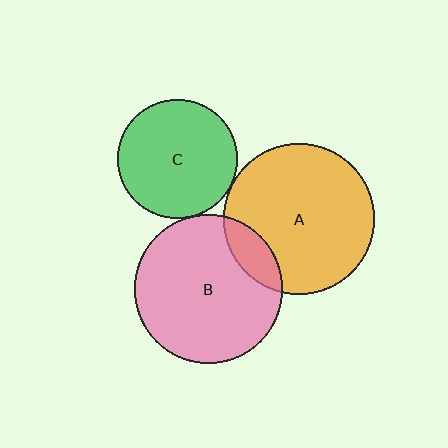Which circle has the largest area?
Circle A (orange).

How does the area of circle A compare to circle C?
Approximately 1.6 times.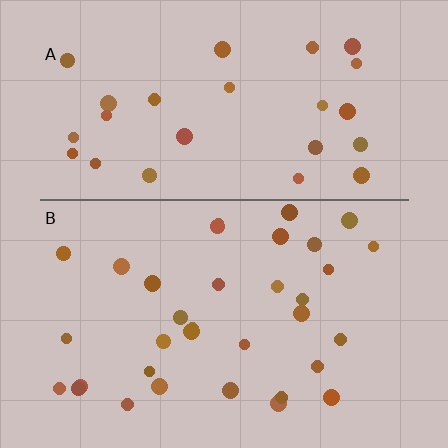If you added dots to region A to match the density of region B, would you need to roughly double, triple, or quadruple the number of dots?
Approximately double.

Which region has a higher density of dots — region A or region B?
B (the bottom).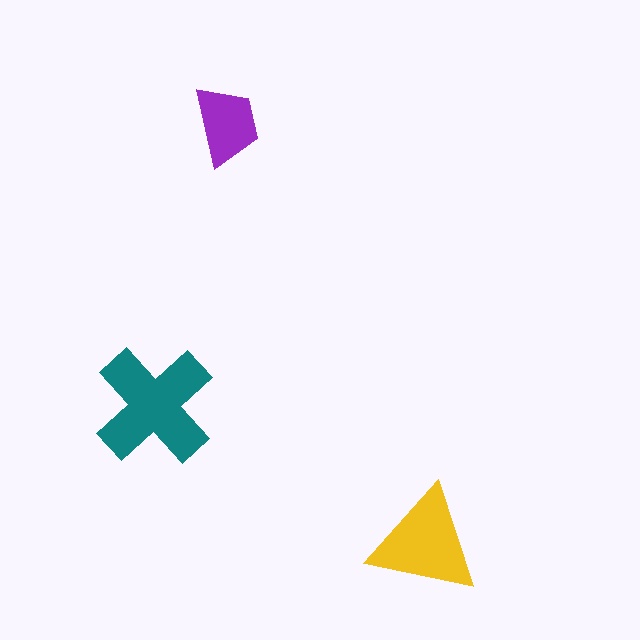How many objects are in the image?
There are 3 objects in the image.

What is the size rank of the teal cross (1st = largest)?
1st.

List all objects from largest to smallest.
The teal cross, the yellow triangle, the purple trapezoid.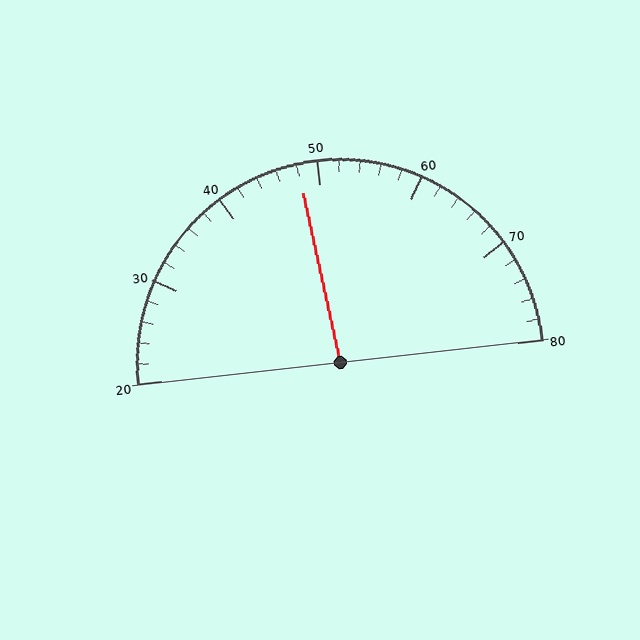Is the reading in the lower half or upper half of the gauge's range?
The reading is in the lower half of the range (20 to 80).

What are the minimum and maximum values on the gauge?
The gauge ranges from 20 to 80.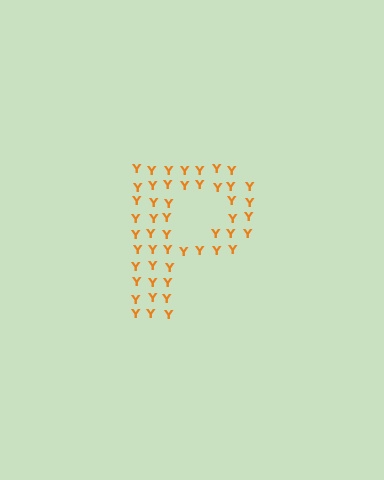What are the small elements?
The small elements are letter Y's.